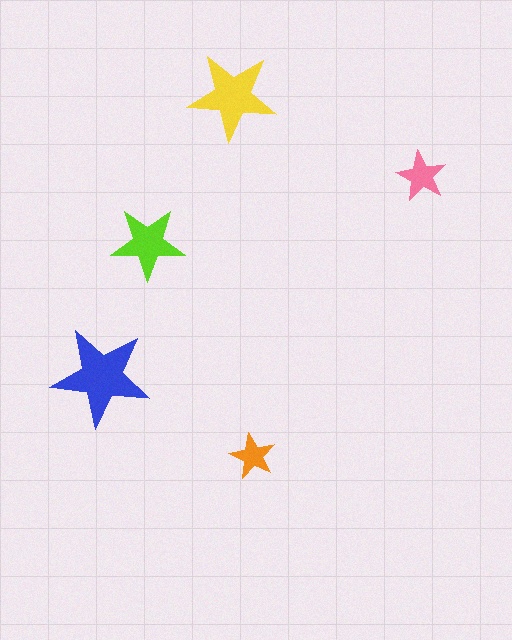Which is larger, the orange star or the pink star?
The pink one.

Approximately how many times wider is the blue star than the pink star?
About 2 times wider.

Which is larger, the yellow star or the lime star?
The yellow one.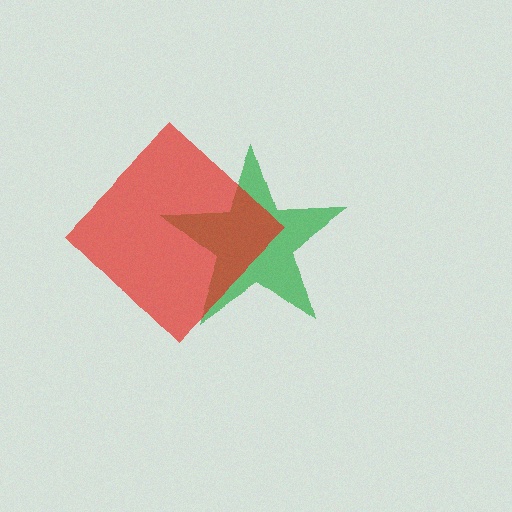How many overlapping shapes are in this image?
There are 2 overlapping shapes in the image.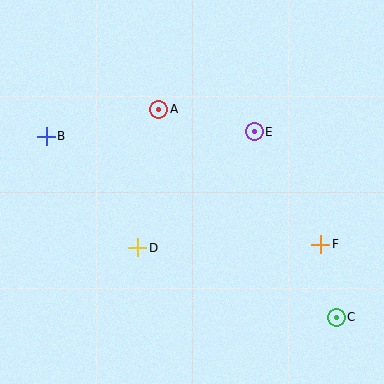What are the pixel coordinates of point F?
Point F is at (321, 244).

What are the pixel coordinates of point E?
Point E is at (254, 132).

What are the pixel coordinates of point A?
Point A is at (159, 109).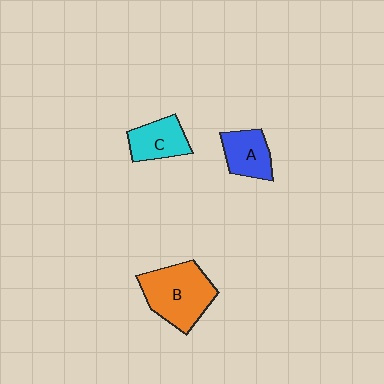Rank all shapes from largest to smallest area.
From largest to smallest: B (orange), C (cyan), A (blue).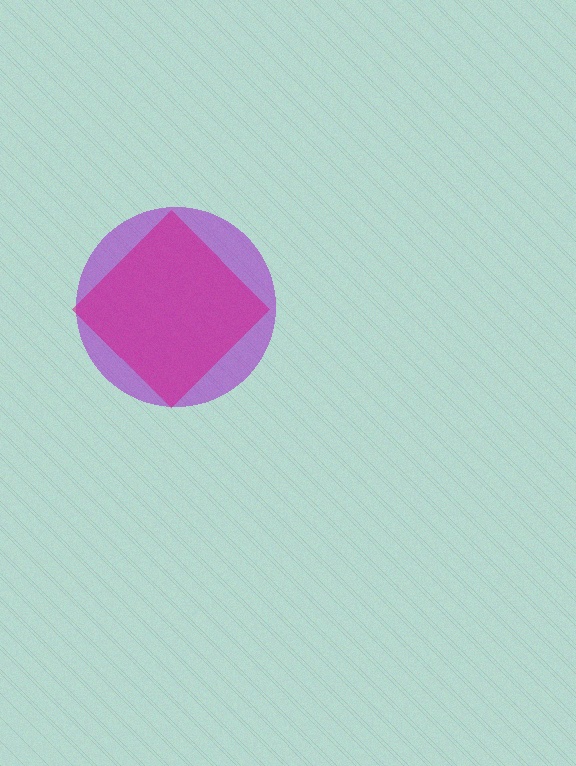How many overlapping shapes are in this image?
There are 2 overlapping shapes in the image.